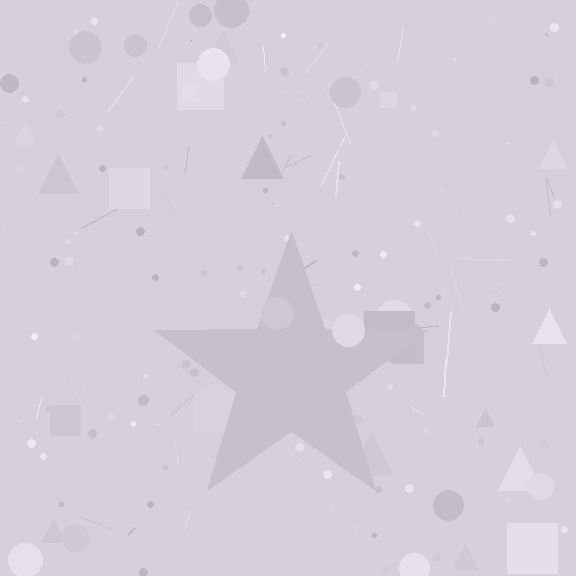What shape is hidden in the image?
A star is hidden in the image.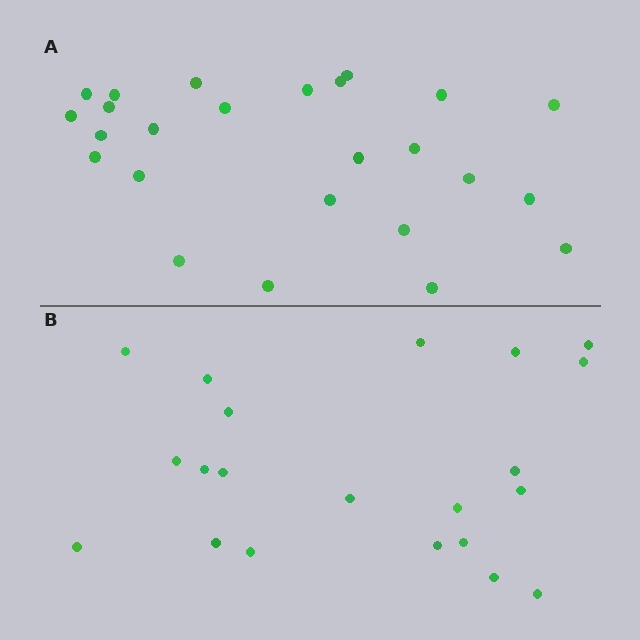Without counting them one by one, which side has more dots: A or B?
Region A (the top region) has more dots.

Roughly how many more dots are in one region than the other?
Region A has about 4 more dots than region B.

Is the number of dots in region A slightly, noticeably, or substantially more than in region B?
Region A has only slightly more — the two regions are fairly close. The ratio is roughly 1.2 to 1.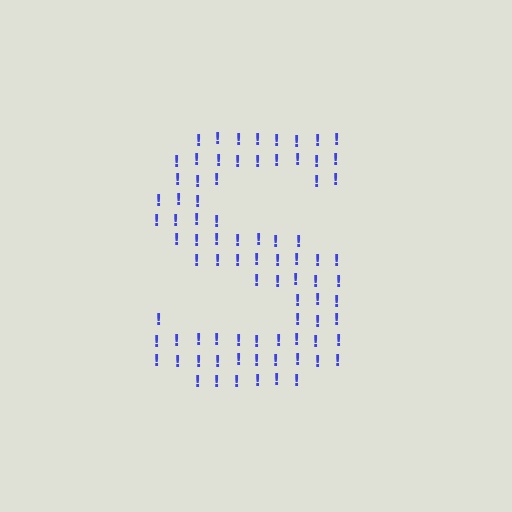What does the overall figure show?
The overall figure shows the letter S.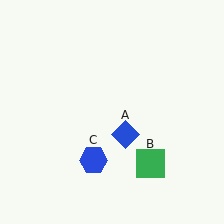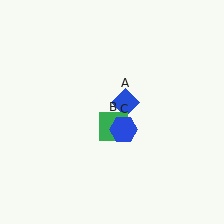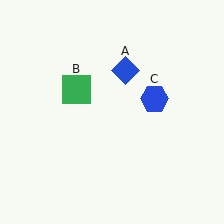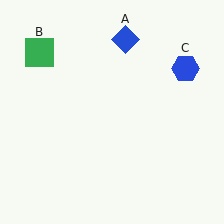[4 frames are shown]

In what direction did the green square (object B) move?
The green square (object B) moved up and to the left.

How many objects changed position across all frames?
3 objects changed position: blue diamond (object A), green square (object B), blue hexagon (object C).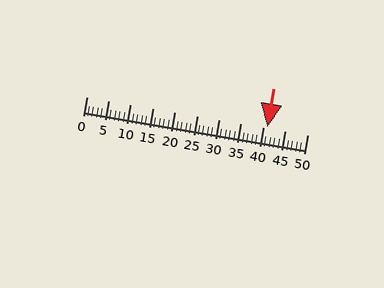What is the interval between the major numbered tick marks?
The major tick marks are spaced 5 units apart.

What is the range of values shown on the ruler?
The ruler shows values from 0 to 50.